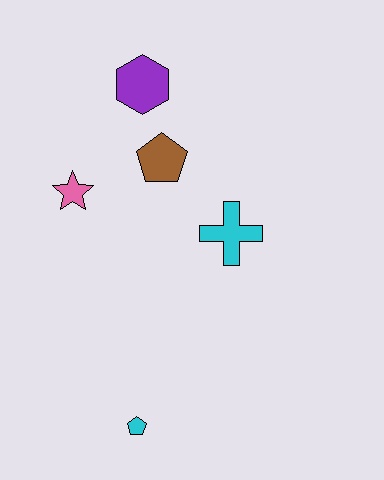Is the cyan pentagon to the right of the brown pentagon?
No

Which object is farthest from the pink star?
The cyan pentagon is farthest from the pink star.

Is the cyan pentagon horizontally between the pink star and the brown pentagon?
Yes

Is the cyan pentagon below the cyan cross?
Yes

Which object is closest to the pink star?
The brown pentagon is closest to the pink star.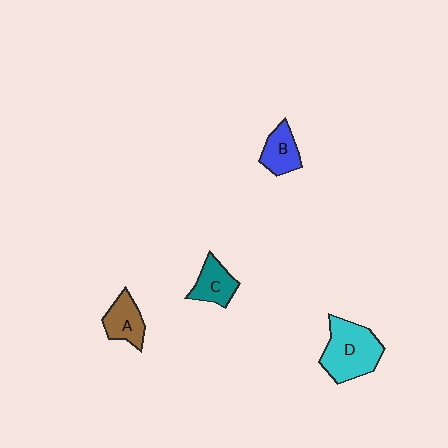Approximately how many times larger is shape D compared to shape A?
Approximately 1.8 times.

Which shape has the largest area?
Shape D (cyan).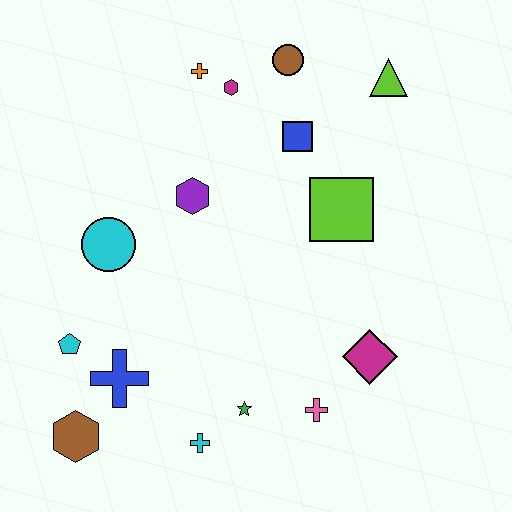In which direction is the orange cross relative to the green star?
The orange cross is above the green star.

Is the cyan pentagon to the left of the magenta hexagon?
Yes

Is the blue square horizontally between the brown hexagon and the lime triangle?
Yes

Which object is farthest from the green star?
The lime triangle is farthest from the green star.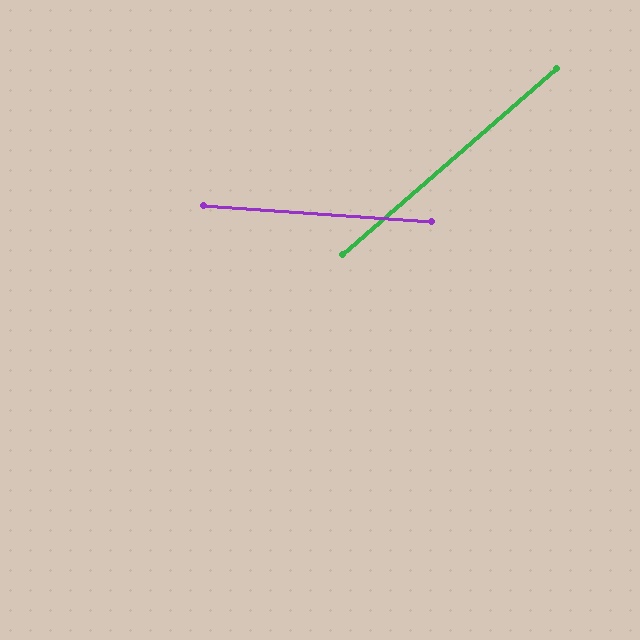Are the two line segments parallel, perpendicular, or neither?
Neither parallel nor perpendicular — they differ by about 45°.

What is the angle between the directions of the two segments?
Approximately 45 degrees.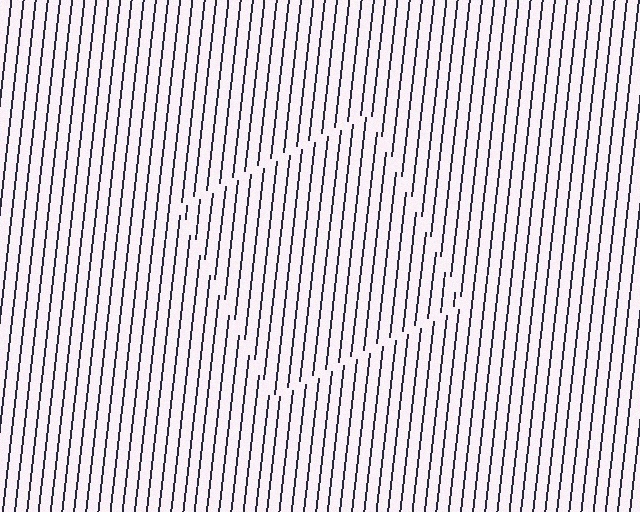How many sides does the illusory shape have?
4 sides — the line-ends trace a square.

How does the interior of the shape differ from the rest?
The interior of the shape contains the same grating, shifted by half a period — the contour is defined by the phase discontinuity where line-ends from the inner and outer gratings abut.